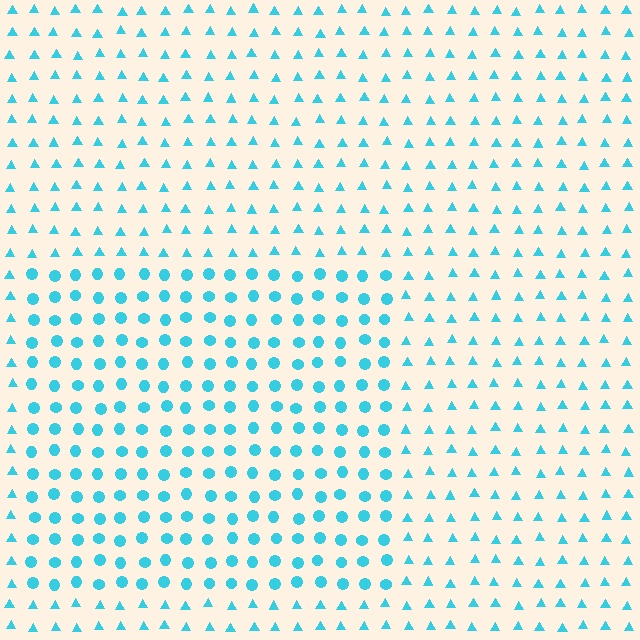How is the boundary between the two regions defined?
The boundary is defined by a change in element shape: circles inside vs. triangles outside. All elements share the same color and spacing.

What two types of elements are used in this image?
The image uses circles inside the rectangle region and triangles outside it.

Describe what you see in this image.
The image is filled with small cyan elements arranged in a uniform grid. A rectangle-shaped region contains circles, while the surrounding area contains triangles. The boundary is defined purely by the change in element shape.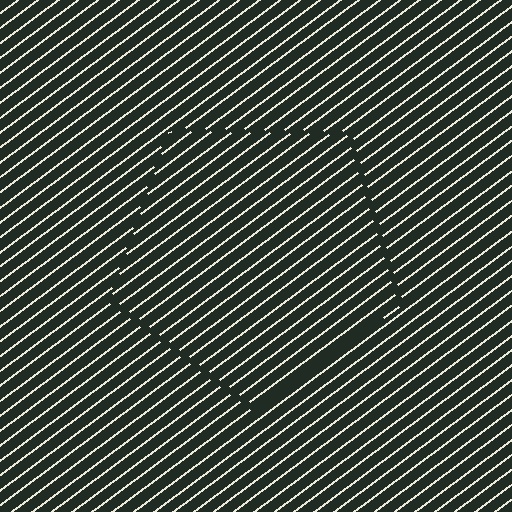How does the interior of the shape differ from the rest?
The interior of the shape contains the same grating, shifted by half a period — the contour is defined by the phase discontinuity where line-ends from the inner and outer gratings abut.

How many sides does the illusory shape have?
5 sides — the line-ends trace a pentagon.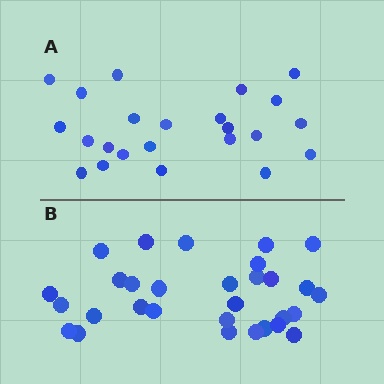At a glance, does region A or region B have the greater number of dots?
Region B (the bottom region) has more dots.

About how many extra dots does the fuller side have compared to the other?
Region B has roughly 8 or so more dots than region A.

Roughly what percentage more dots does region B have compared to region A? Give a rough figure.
About 30% more.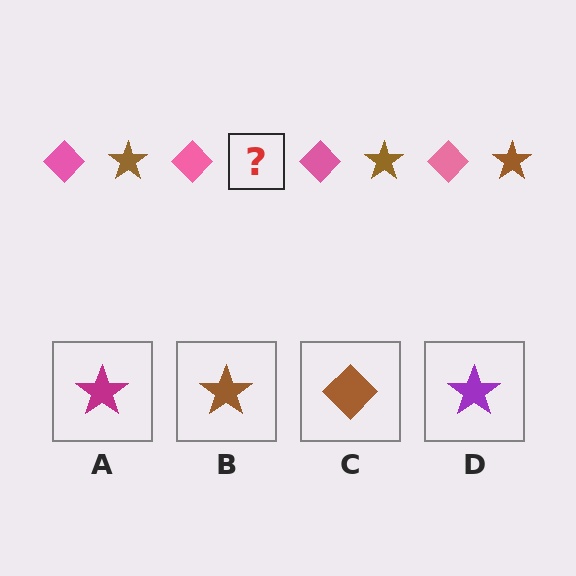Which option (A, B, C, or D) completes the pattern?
B.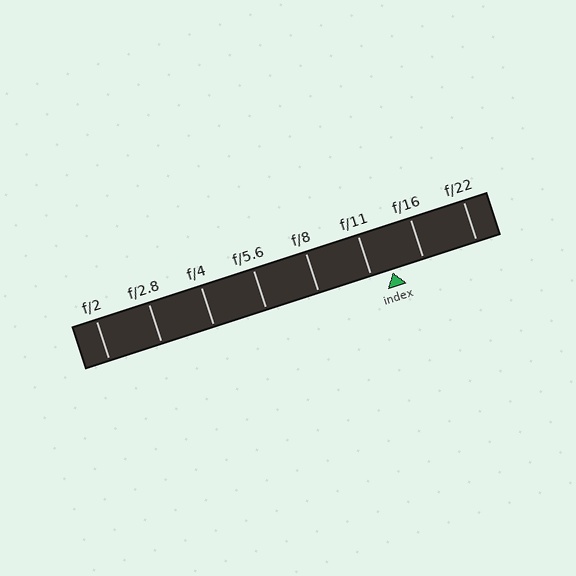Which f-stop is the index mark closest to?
The index mark is closest to f/11.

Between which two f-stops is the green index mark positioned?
The index mark is between f/11 and f/16.